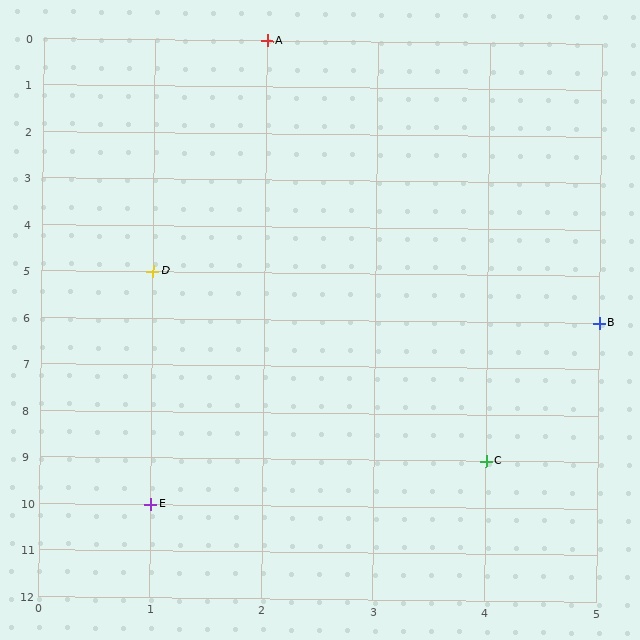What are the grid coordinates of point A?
Point A is at grid coordinates (2, 0).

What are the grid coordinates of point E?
Point E is at grid coordinates (1, 10).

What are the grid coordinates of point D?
Point D is at grid coordinates (1, 5).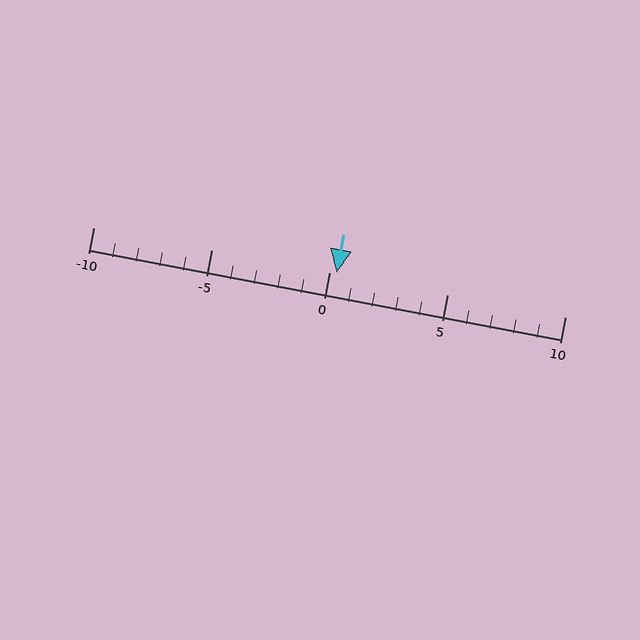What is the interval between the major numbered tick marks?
The major tick marks are spaced 5 units apart.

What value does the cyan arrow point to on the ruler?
The cyan arrow points to approximately 0.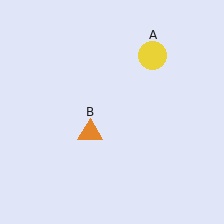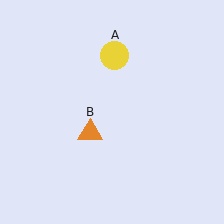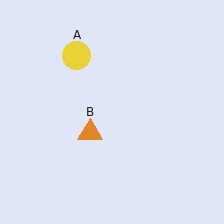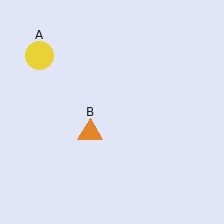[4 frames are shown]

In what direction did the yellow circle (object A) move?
The yellow circle (object A) moved left.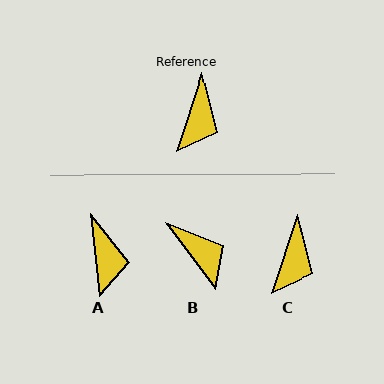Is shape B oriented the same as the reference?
No, it is off by about 55 degrees.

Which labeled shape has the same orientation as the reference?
C.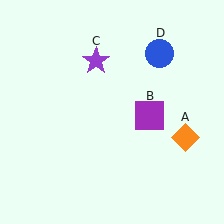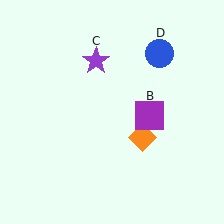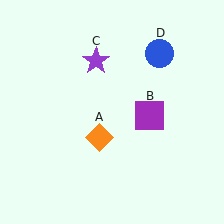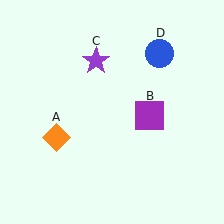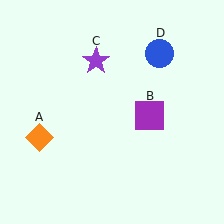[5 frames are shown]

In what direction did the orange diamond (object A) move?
The orange diamond (object A) moved left.